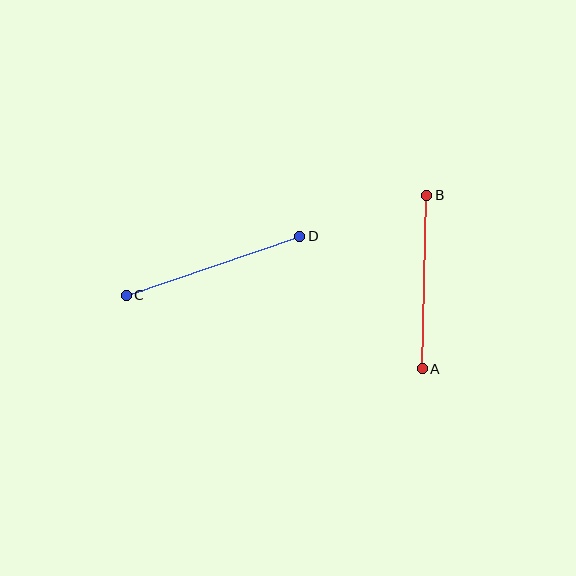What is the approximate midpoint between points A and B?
The midpoint is at approximately (425, 282) pixels.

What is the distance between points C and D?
The distance is approximately 184 pixels.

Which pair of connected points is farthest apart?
Points C and D are farthest apart.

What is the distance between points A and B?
The distance is approximately 174 pixels.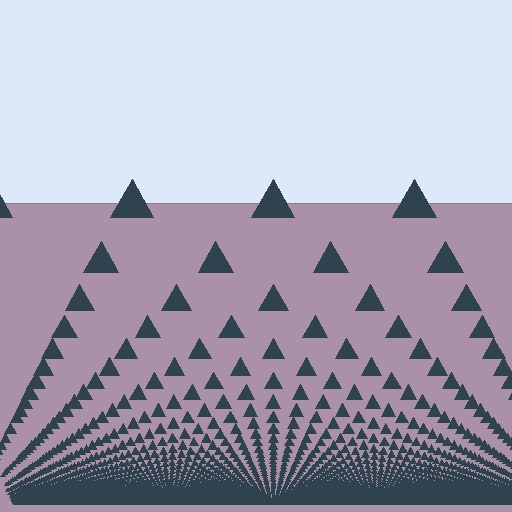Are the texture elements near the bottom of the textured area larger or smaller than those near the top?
Smaller. The gradient is inverted — elements near the bottom are smaller and denser.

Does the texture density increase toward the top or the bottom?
Density increases toward the bottom.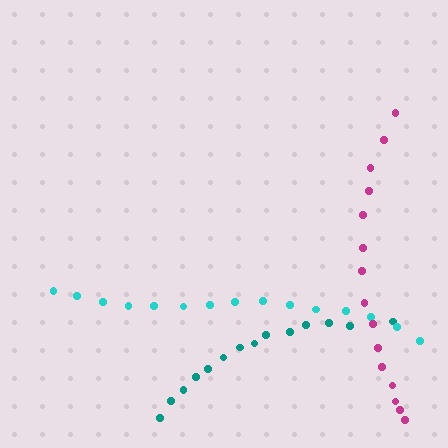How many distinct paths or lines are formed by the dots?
There are 3 distinct paths.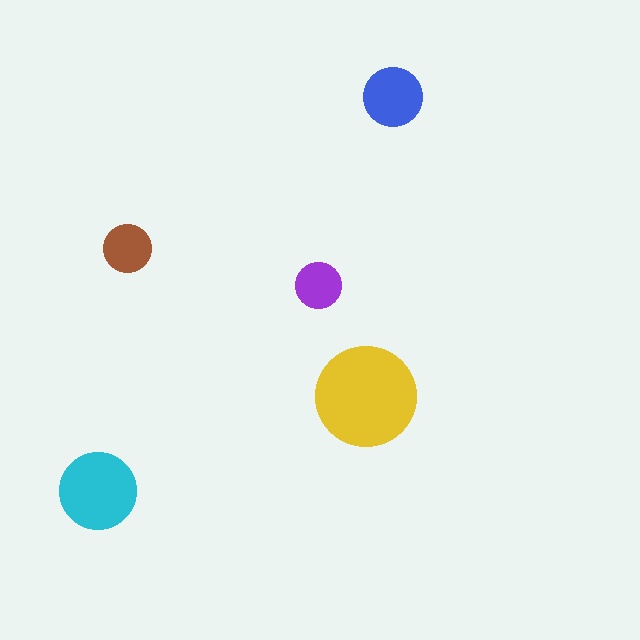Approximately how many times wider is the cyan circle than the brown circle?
About 1.5 times wider.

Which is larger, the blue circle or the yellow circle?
The yellow one.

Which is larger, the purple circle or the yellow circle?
The yellow one.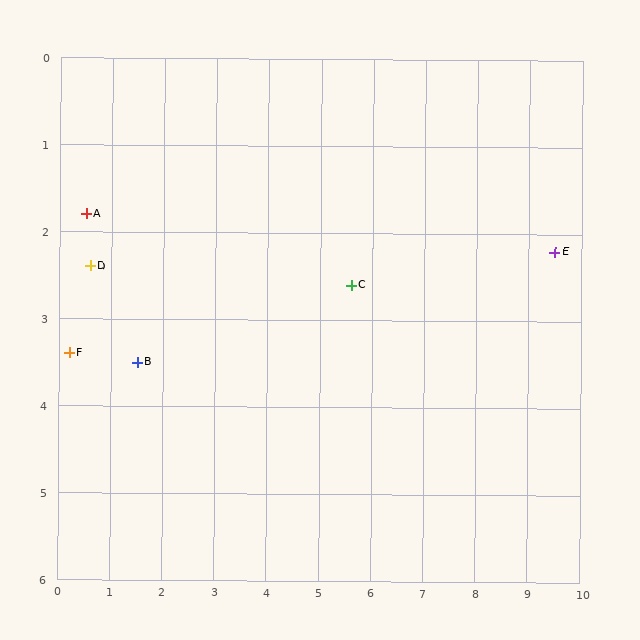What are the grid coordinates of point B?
Point B is at approximately (1.5, 3.5).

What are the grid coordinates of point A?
Point A is at approximately (0.5, 1.8).